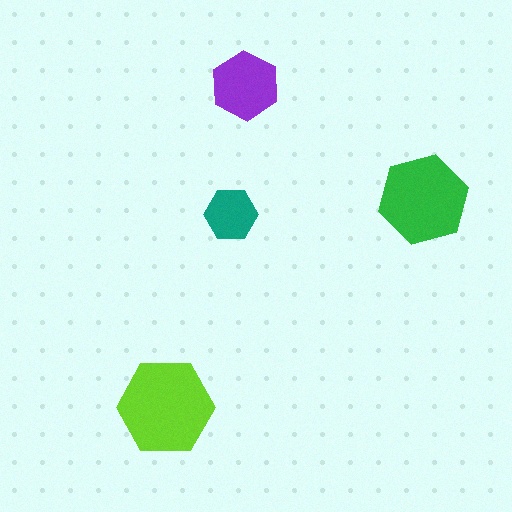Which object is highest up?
The purple hexagon is topmost.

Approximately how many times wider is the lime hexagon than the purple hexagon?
About 1.5 times wider.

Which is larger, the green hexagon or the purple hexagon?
The green one.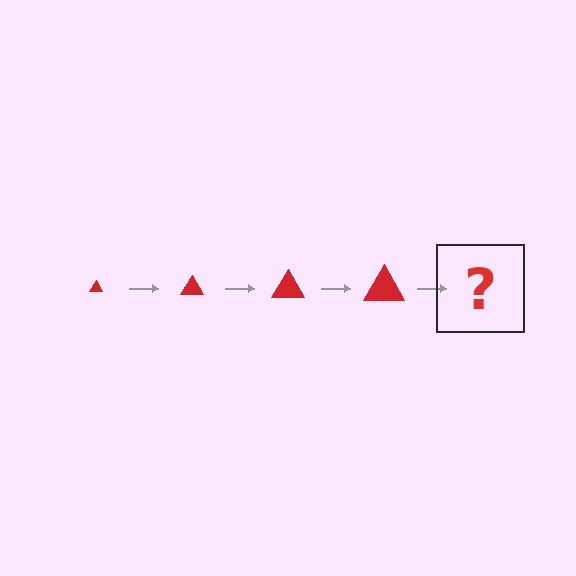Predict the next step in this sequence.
The next step is a red triangle, larger than the previous one.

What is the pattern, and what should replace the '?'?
The pattern is that the triangle gets progressively larger each step. The '?' should be a red triangle, larger than the previous one.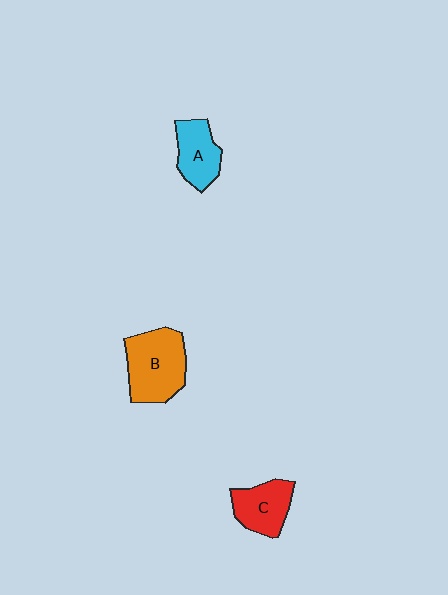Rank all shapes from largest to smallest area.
From largest to smallest: B (orange), C (red), A (cyan).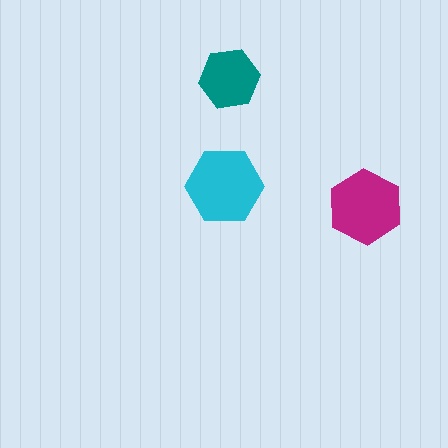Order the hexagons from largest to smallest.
the cyan one, the magenta one, the teal one.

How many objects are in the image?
There are 3 objects in the image.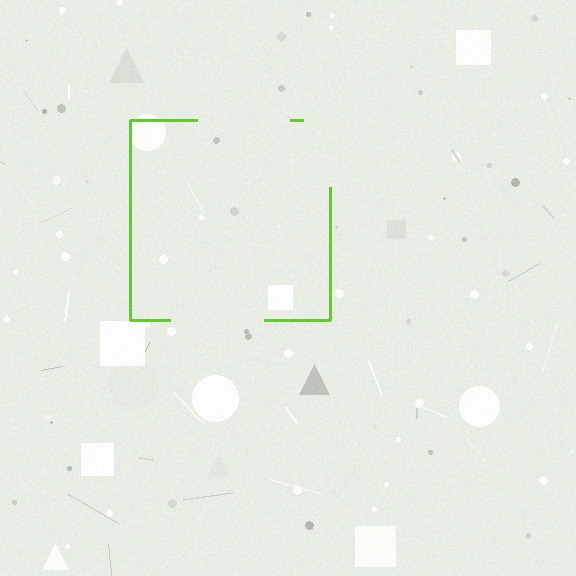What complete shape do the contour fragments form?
The contour fragments form a square.